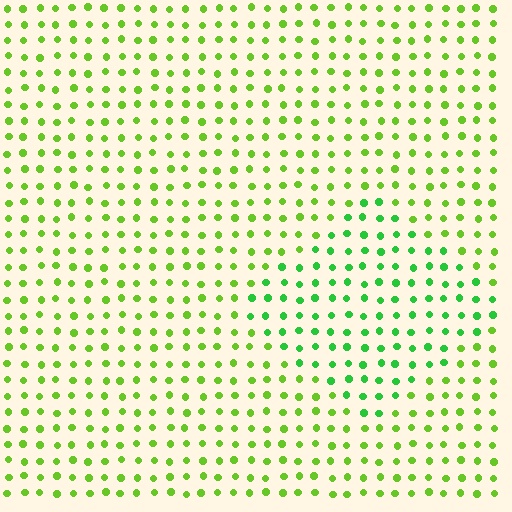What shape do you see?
I see a diamond.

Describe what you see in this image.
The image is filled with small lime elements in a uniform arrangement. A diamond-shaped region is visible where the elements are tinted to a slightly different hue, forming a subtle color boundary.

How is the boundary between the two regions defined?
The boundary is defined purely by a slight shift in hue (about 31 degrees). Spacing, size, and orientation are identical on both sides.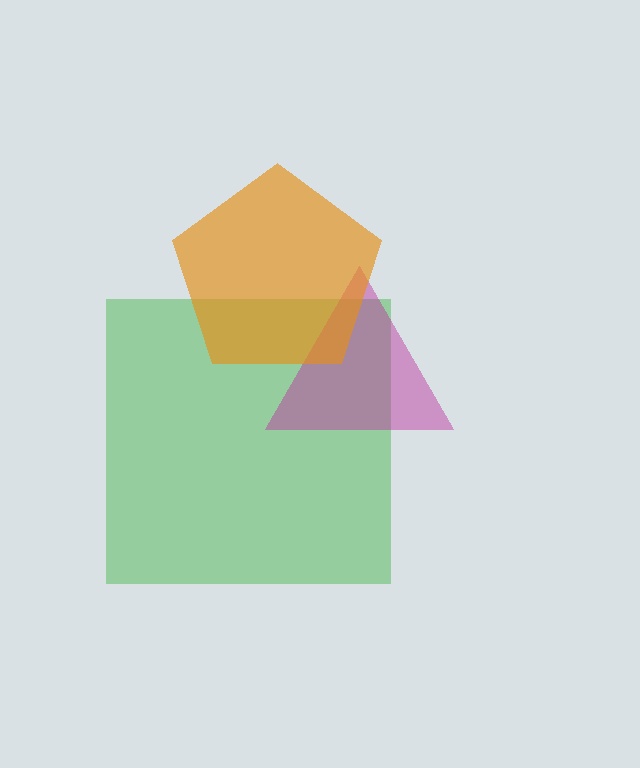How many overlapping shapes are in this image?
There are 3 overlapping shapes in the image.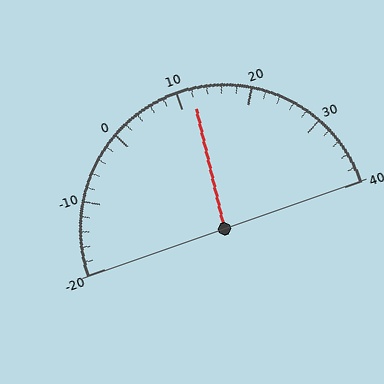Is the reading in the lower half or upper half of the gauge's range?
The reading is in the upper half of the range (-20 to 40).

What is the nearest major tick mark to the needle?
The nearest major tick mark is 10.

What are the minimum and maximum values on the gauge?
The gauge ranges from -20 to 40.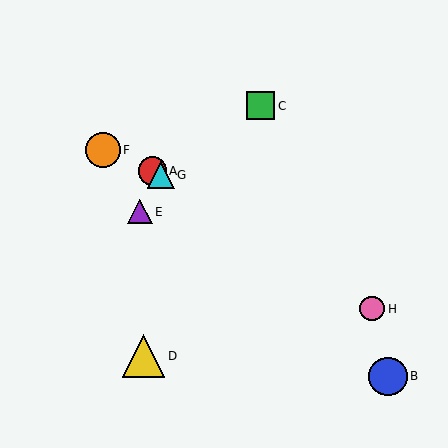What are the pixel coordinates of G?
Object G is at (161, 175).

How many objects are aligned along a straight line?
3 objects (A, F, G) are aligned along a straight line.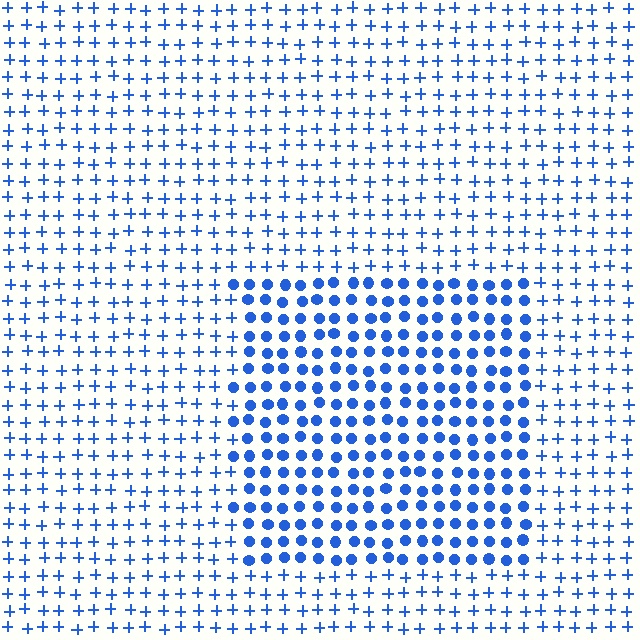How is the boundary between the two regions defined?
The boundary is defined by a change in element shape: circles inside vs. plus signs outside. All elements share the same color and spacing.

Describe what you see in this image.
The image is filled with small blue elements arranged in a uniform grid. A rectangle-shaped region contains circles, while the surrounding area contains plus signs. The boundary is defined purely by the change in element shape.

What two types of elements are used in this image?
The image uses circles inside the rectangle region and plus signs outside it.